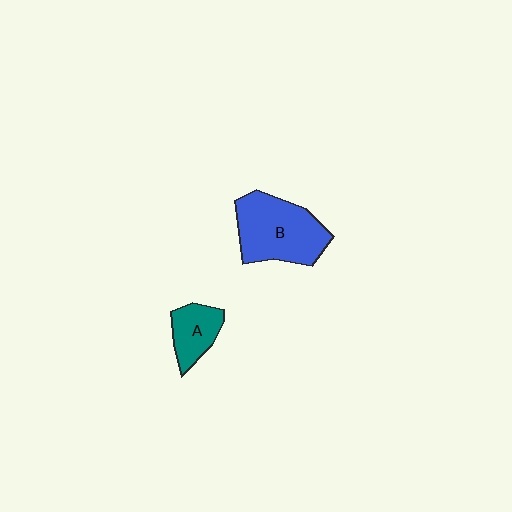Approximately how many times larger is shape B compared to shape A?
Approximately 2.1 times.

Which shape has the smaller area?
Shape A (teal).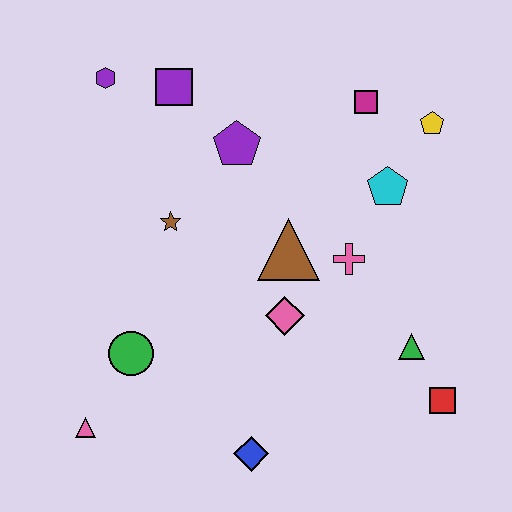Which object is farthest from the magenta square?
The pink triangle is farthest from the magenta square.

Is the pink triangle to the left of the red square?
Yes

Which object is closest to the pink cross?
The brown triangle is closest to the pink cross.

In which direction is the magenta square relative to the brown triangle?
The magenta square is above the brown triangle.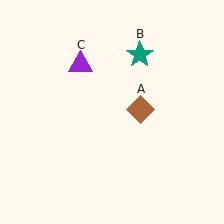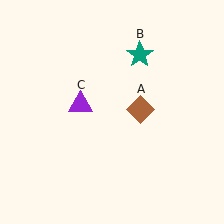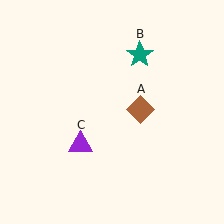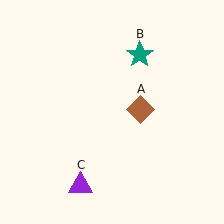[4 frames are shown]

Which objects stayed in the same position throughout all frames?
Brown diamond (object A) and teal star (object B) remained stationary.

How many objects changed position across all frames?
1 object changed position: purple triangle (object C).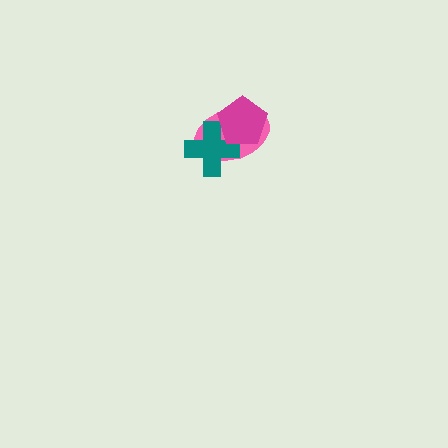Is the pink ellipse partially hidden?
Yes, it is partially covered by another shape.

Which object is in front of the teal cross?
The magenta pentagon is in front of the teal cross.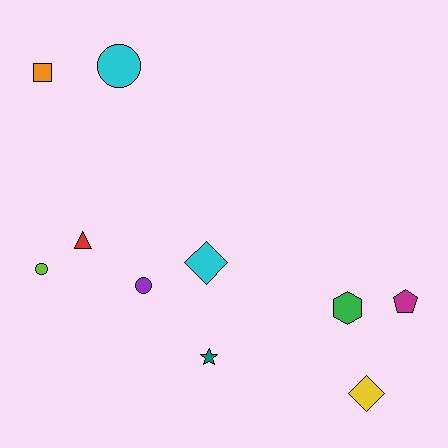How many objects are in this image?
There are 10 objects.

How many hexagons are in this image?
There is 1 hexagon.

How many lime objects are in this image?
There is 1 lime object.